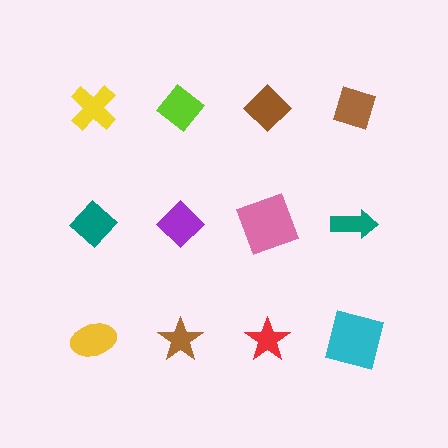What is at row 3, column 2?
A brown star.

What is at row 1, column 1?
A yellow cross.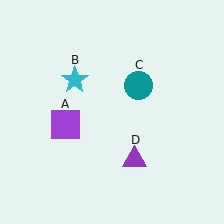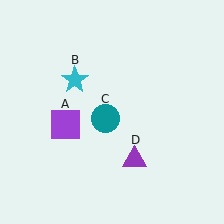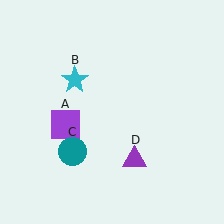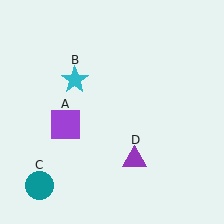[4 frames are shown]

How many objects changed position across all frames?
1 object changed position: teal circle (object C).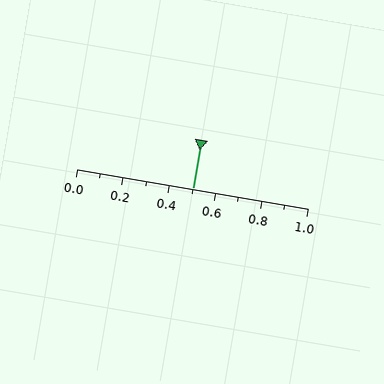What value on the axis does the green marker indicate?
The marker indicates approximately 0.5.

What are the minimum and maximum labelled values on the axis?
The axis runs from 0.0 to 1.0.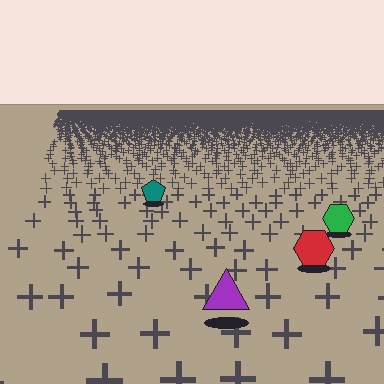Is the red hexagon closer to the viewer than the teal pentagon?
Yes. The red hexagon is closer — you can tell from the texture gradient: the ground texture is coarser near it.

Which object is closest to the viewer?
The purple triangle is closest. The texture marks near it are larger and more spread out.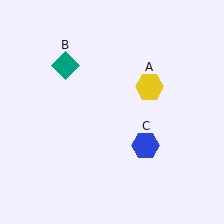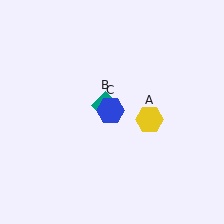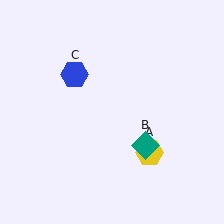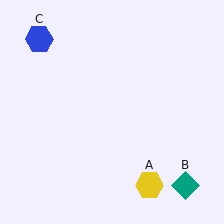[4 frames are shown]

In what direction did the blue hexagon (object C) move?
The blue hexagon (object C) moved up and to the left.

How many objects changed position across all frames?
3 objects changed position: yellow hexagon (object A), teal diamond (object B), blue hexagon (object C).